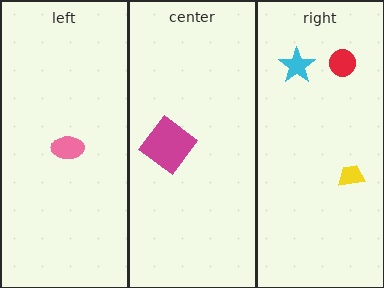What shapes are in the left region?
The pink ellipse.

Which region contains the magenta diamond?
The center region.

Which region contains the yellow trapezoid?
The right region.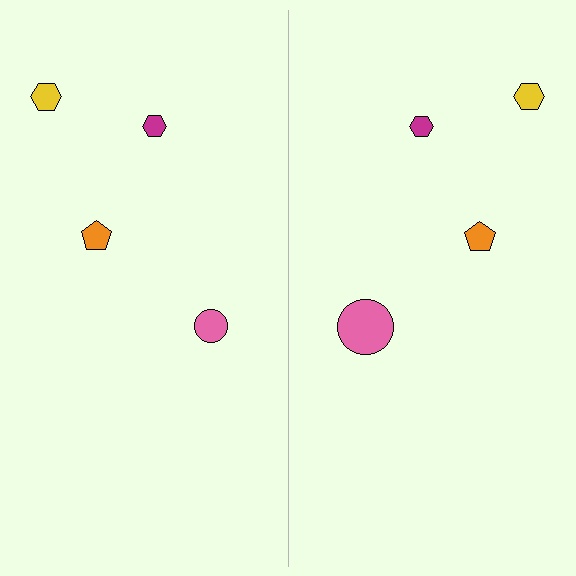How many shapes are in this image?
There are 8 shapes in this image.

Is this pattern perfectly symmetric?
No, the pattern is not perfectly symmetric. The pink circle on the right side has a different size than its mirror counterpart.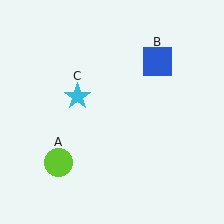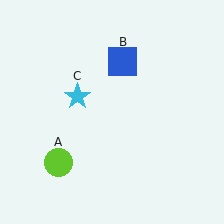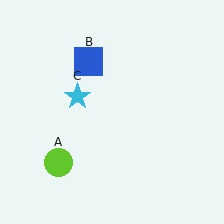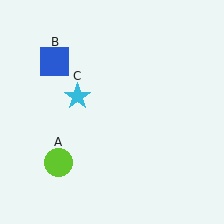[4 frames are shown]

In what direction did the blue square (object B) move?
The blue square (object B) moved left.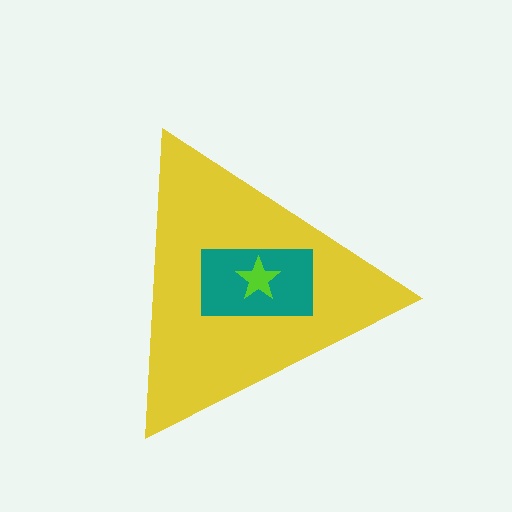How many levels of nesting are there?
3.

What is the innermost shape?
The lime star.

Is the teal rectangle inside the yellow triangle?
Yes.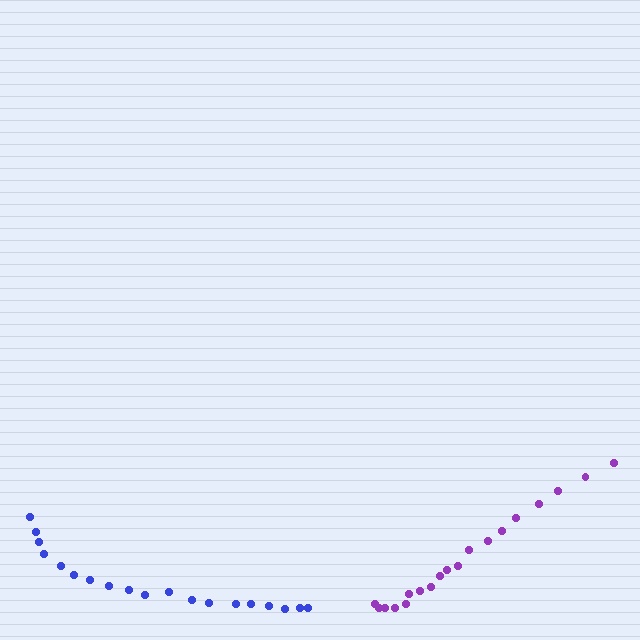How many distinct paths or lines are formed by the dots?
There are 2 distinct paths.